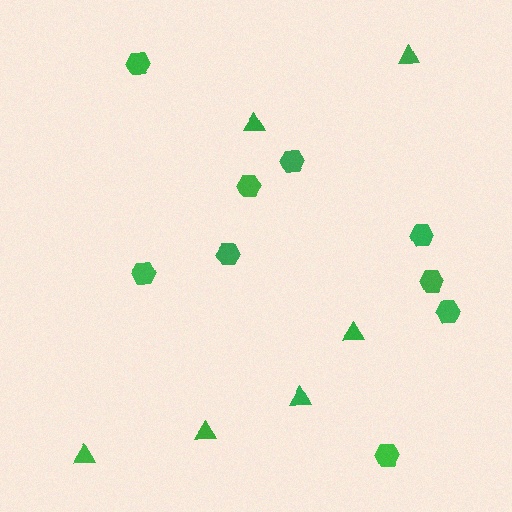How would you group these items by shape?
There are 2 groups: one group of hexagons (9) and one group of triangles (6).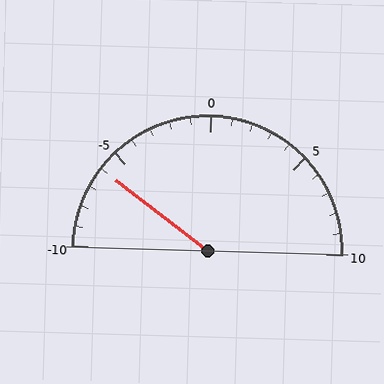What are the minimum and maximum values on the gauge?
The gauge ranges from -10 to 10.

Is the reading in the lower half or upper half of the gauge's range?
The reading is in the lower half of the range (-10 to 10).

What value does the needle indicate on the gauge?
The needle indicates approximately -6.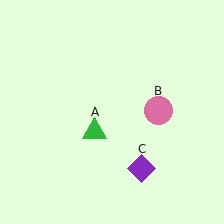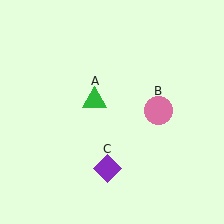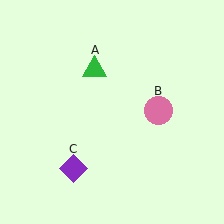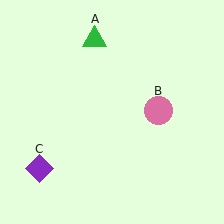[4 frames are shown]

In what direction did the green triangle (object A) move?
The green triangle (object A) moved up.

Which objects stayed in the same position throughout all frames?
Pink circle (object B) remained stationary.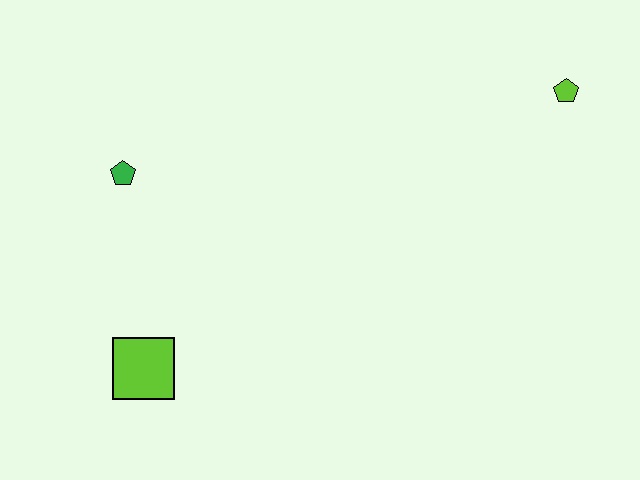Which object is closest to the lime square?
The green pentagon is closest to the lime square.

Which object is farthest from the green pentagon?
The lime pentagon is farthest from the green pentagon.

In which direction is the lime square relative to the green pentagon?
The lime square is below the green pentagon.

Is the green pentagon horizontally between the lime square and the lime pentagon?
No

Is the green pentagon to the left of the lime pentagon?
Yes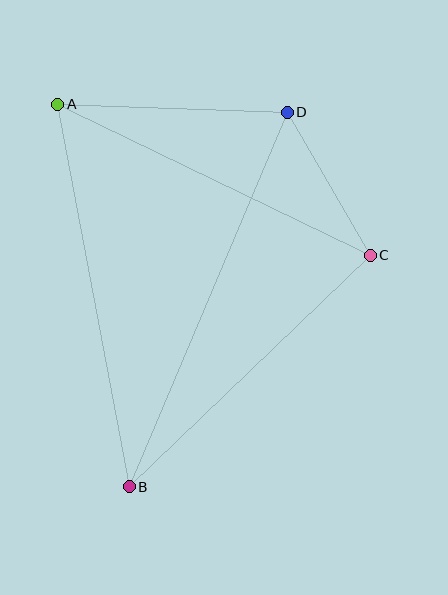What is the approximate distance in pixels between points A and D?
The distance between A and D is approximately 229 pixels.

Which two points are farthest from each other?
Points B and D are farthest from each other.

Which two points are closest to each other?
Points C and D are closest to each other.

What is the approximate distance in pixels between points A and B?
The distance between A and B is approximately 389 pixels.